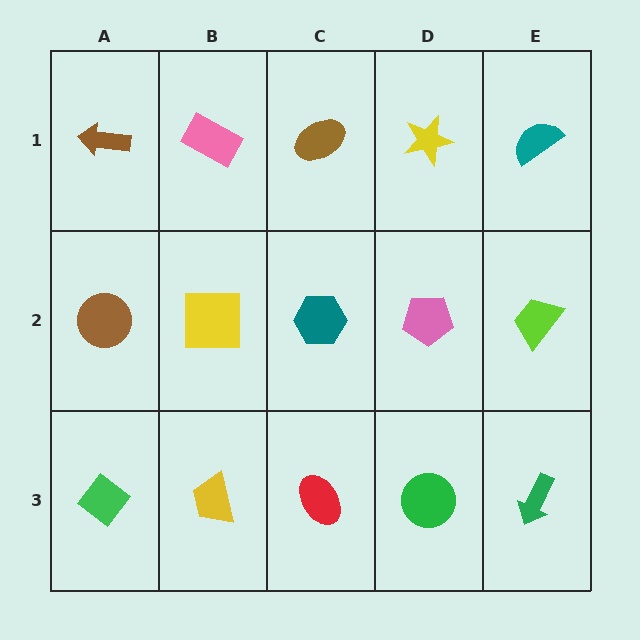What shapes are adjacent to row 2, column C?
A brown ellipse (row 1, column C), a red ellipse (row 3, column C), a yellow square (row 2, column B), a pink pentagon (row 2, column D).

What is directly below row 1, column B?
A yellow square.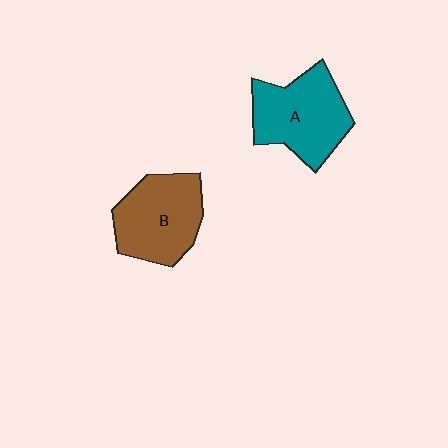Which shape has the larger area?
Shape A (teal).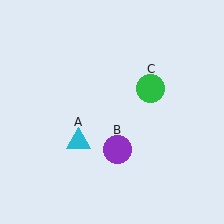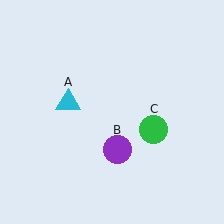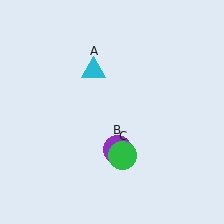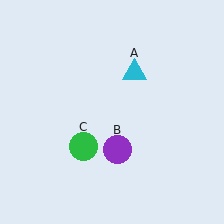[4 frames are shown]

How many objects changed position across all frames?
2 objects changed position: cyan triangle (object A), green circle (object C).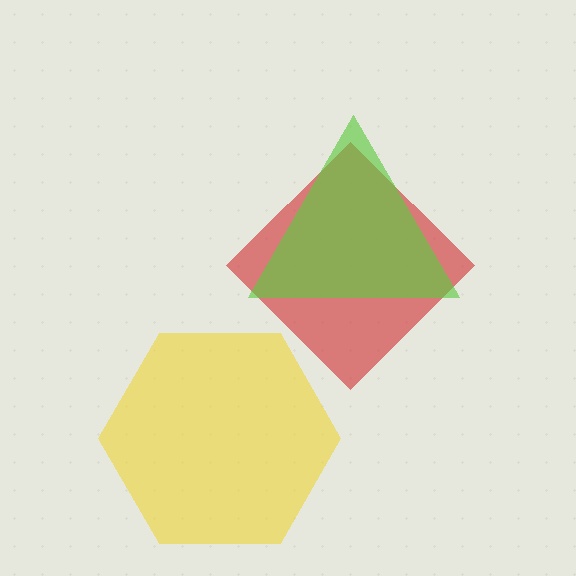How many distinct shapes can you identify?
There are 3 distinct shapes: a yellow hexagon, a red diamond, a lime triangle.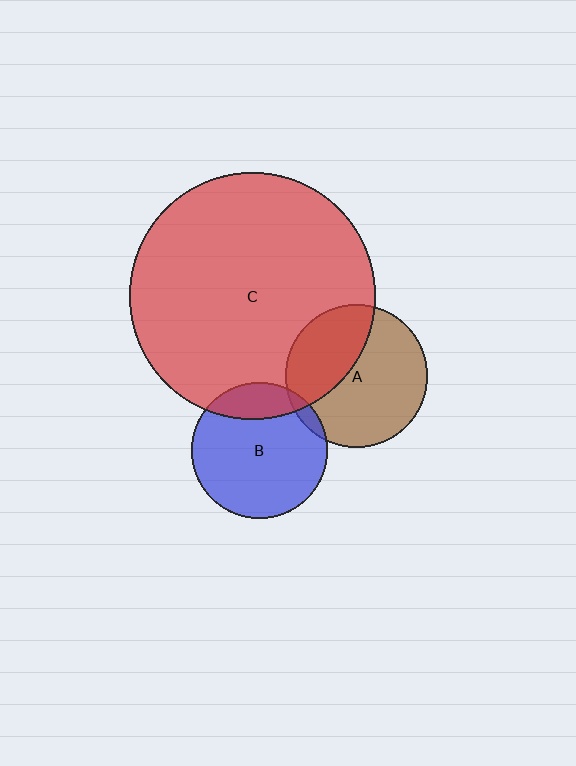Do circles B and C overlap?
Yes.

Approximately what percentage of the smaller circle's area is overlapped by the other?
Approximately 20%.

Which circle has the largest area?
Circle C (red).